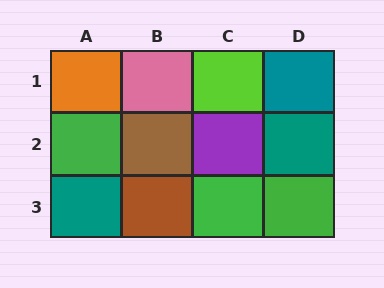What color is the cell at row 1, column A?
Orange.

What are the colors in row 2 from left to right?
Green, brown, purple, teal.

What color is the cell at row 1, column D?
Teal.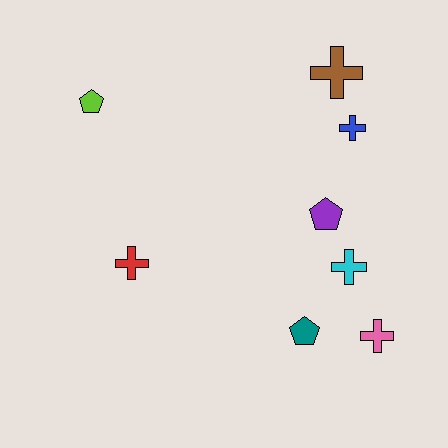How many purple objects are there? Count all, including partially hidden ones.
There is 1 purple object.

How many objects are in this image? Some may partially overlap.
There are 8 objects.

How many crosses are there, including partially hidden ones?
There are 5 crosses.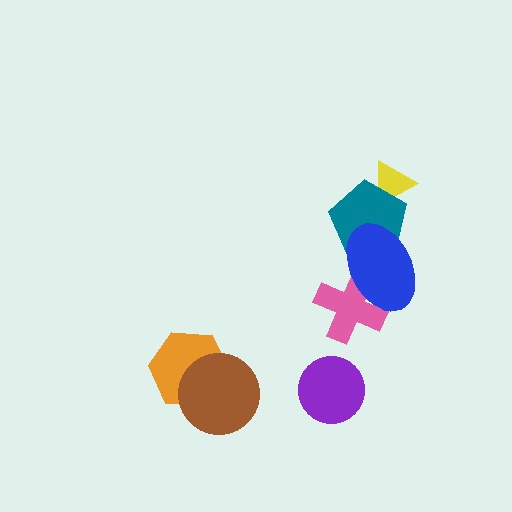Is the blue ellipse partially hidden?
No, no other shape covers it.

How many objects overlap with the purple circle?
0 objects overlap with the purple circle.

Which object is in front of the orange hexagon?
The brown circle is in front of the orange hexagon.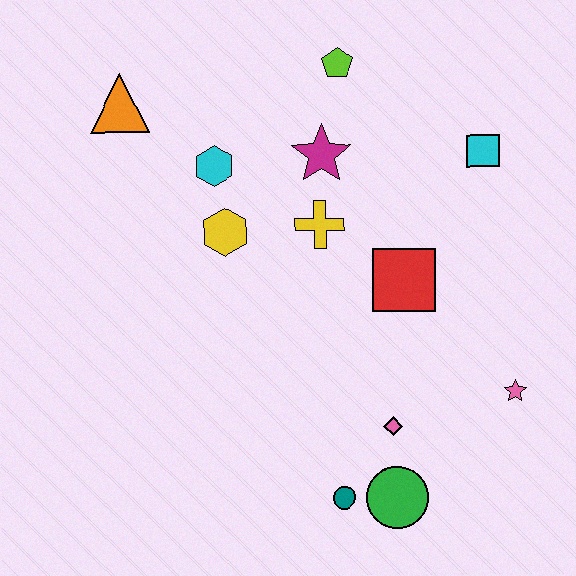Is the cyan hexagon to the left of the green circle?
Yes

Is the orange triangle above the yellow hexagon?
Yes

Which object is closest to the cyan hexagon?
The yellow hexagon is closest to the cyan hexagon.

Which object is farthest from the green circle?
The orange triangle is farthest from the green circle.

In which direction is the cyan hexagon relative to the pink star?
The cyan hexagon is to the left of the pink star.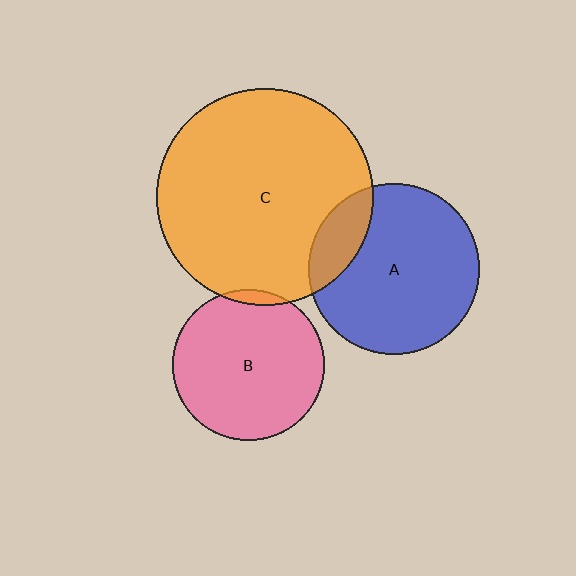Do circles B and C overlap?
Yes.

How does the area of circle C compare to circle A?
Approximately 1.6 times.